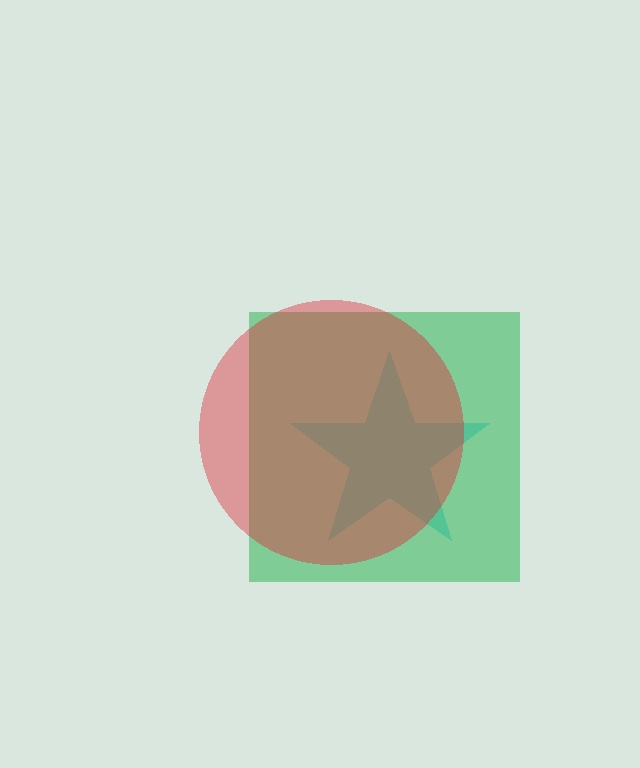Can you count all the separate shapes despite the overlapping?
Yes, there are 3 separate shapes.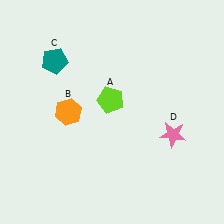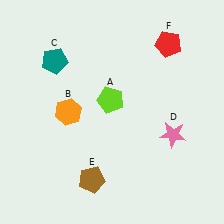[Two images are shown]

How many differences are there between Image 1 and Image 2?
There are 2 differences between the two images.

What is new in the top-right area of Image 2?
A red pentagon (F) was added in the top-right area of Image 2.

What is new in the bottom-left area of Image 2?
A brown pentagon (E) was added in the bottom-left area of Image 2.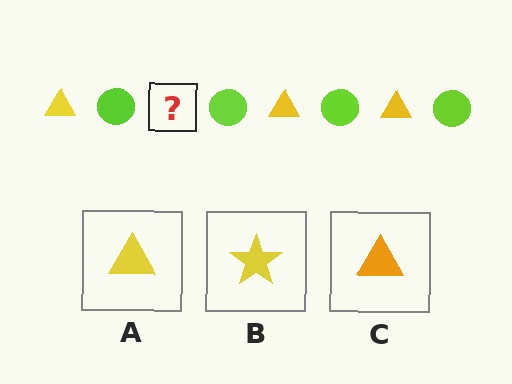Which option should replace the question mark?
Option A.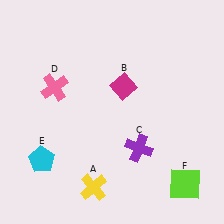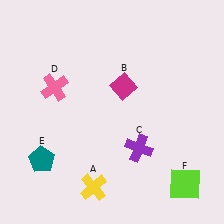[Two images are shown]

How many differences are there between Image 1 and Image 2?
There is 1 difference between the two images.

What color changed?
The pentagon (E) changed from cyan in Image 1 to teal in Image 2.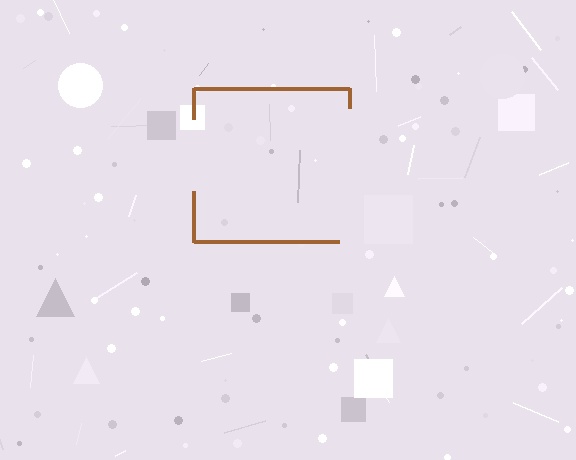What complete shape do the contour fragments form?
The contour fragments form a square.